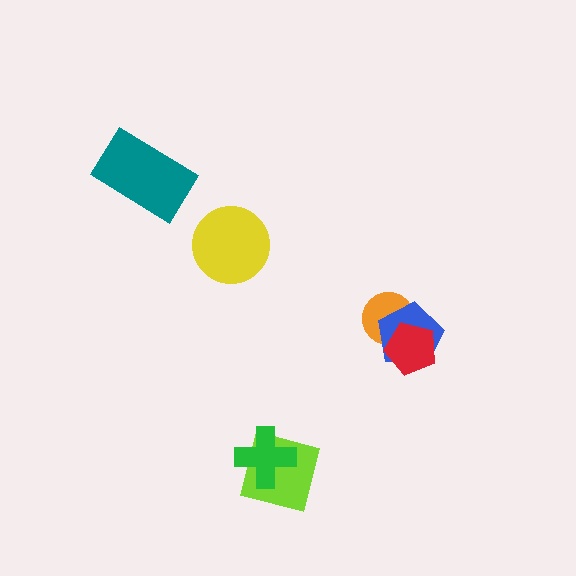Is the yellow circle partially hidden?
No, no other shape covers it.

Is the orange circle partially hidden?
Yes, it is partially covered by another shape.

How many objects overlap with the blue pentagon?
2 objects overlap with the blue pentagon.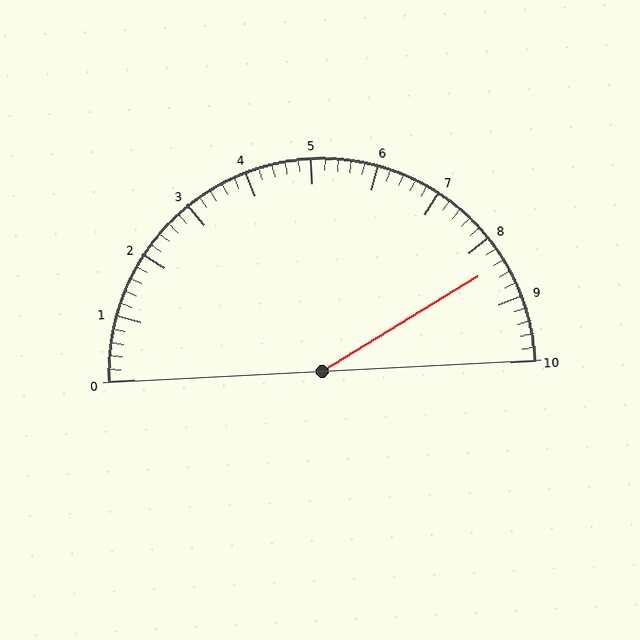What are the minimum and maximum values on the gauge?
The gauge ranges from 0 to 10.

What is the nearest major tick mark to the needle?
The nearest major tick mark is 8.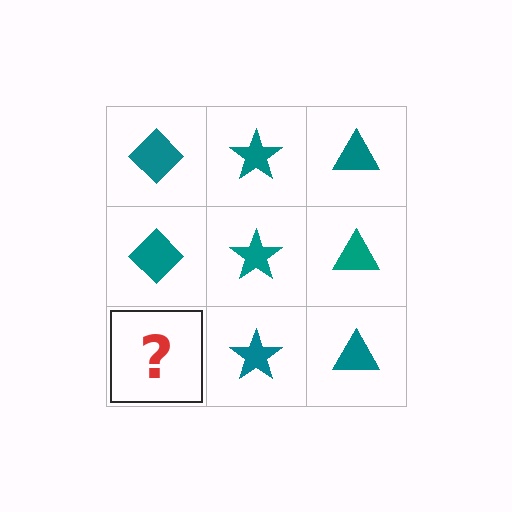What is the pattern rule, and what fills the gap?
The rule is that each column has a consistent shape. The gap should be filled with a teal diamond.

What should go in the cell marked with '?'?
The missing cell should contain a teal diamond.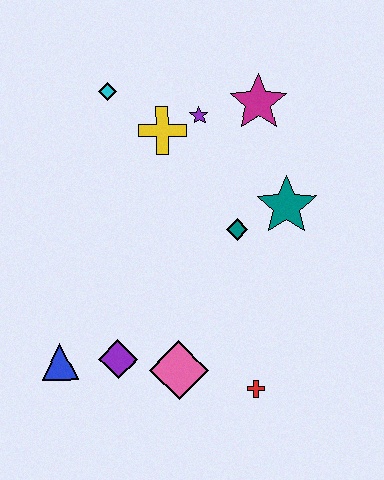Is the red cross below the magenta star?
Yes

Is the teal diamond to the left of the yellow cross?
No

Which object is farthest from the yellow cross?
The red cross is farthest from the yellow cross.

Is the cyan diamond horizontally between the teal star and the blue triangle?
Yes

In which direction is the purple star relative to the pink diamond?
The purple star is above the pink diamond.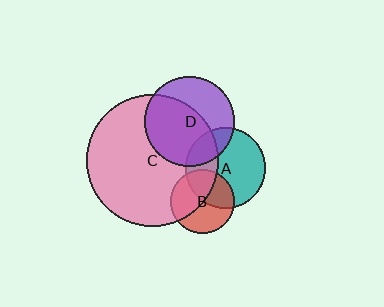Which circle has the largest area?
Circle C (pink).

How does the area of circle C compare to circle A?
Approximately 2.7 times.